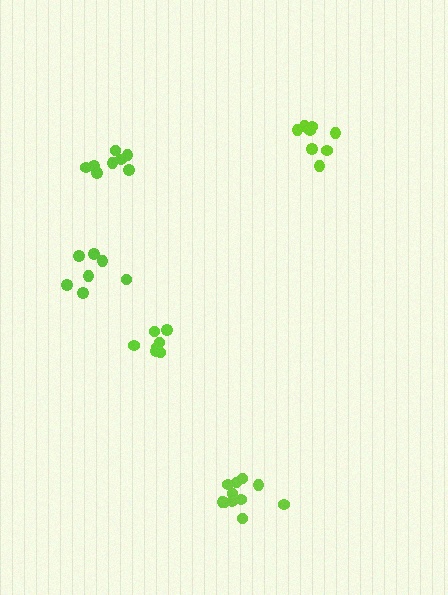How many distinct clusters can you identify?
There are 5 distinct clusters.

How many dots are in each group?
Group 1: 8 dots, Group 2: 7 dots, Group 3: 7 dots, Group 4: 11 dots, Group 5: 8 dots (41 total).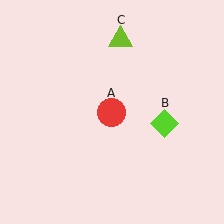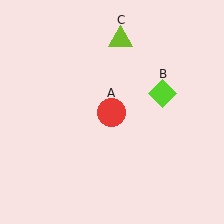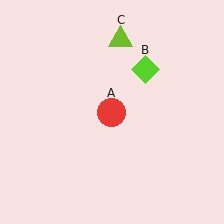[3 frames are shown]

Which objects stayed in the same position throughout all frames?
Red circle (object A) and lime triangle (object C) remained stationary.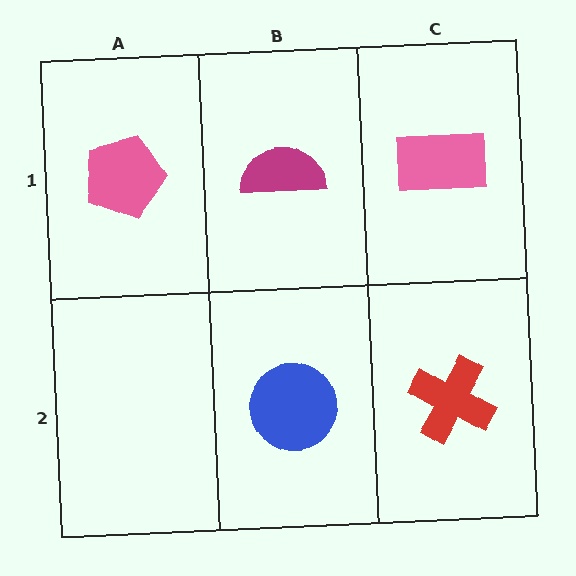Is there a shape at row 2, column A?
No, that cell is empty.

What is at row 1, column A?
A pink pentagon.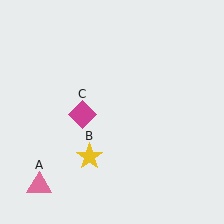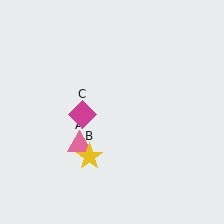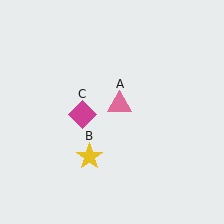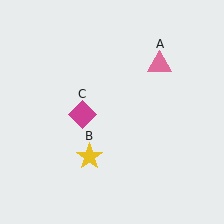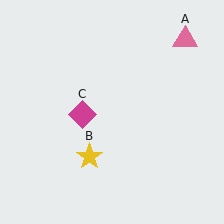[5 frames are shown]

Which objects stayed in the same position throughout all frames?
Yellow star (object B) and magenta diamond (object C) remained stationary.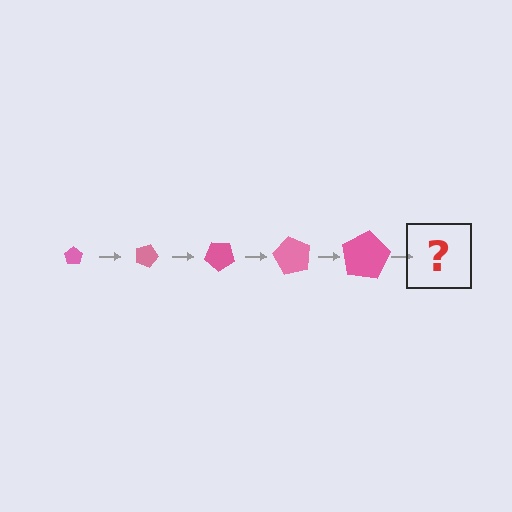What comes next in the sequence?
The next element should be a pentagon, larger than the previous one and rotated 100 degrees from the start.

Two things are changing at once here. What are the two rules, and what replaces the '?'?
The two rules are that the pentagon grows larger each step and it rotates 20 degrees each step. The '?' should be a pentagon, larger than the previous one and rotated 100 degrees from the start.